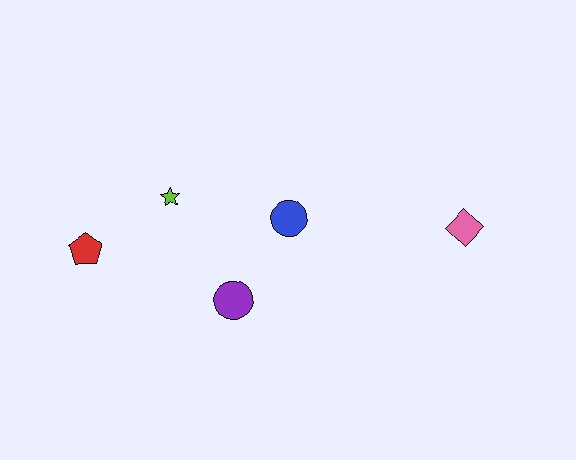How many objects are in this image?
There are 5 objects.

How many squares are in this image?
There are no squares.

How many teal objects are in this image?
There are no teal objects.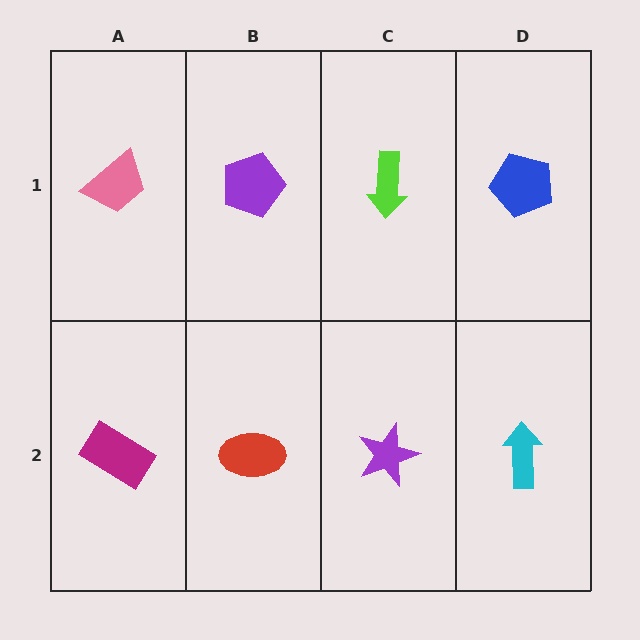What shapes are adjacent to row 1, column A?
A magenta rectangle (row 2, column A), a purple pentagon (row 1, column B).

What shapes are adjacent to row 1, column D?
A cyan arrow (row 2, column D), a lime arrow (row 1, column C).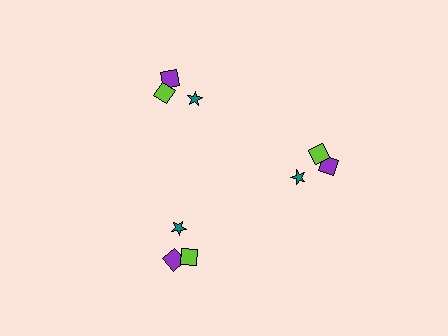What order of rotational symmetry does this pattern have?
This pattern has 3-fold rotational symmetry.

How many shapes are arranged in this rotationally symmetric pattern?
There are 9 shapes, arranged in 3 groups of 3.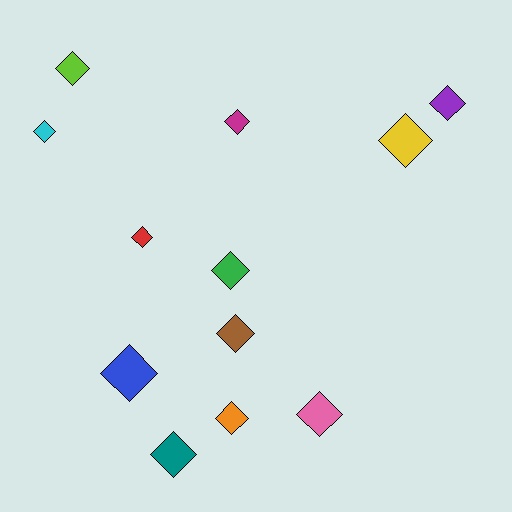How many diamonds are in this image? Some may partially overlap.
There are 12 diamonds.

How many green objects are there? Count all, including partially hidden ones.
There is 1 green object.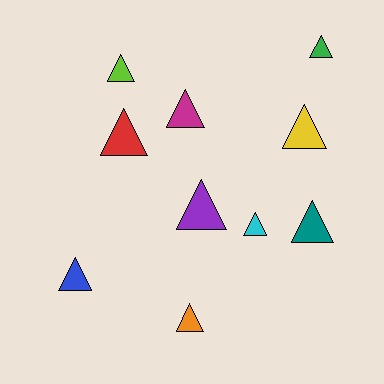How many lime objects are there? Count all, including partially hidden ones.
There is 1 lime object.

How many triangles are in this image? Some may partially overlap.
There are 10 triangles.